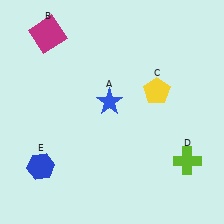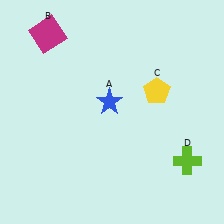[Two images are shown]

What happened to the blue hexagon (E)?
The blue hexagon (E) was removed in Image 2. It was in the bottom-left area of Image 1.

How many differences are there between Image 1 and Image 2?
There is 1 difference between the two images.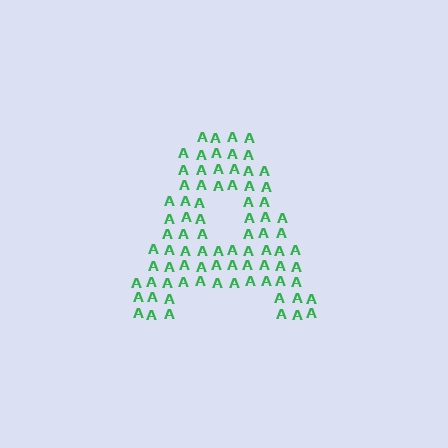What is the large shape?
The large shape is the letter A.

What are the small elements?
The small elements are letter A's.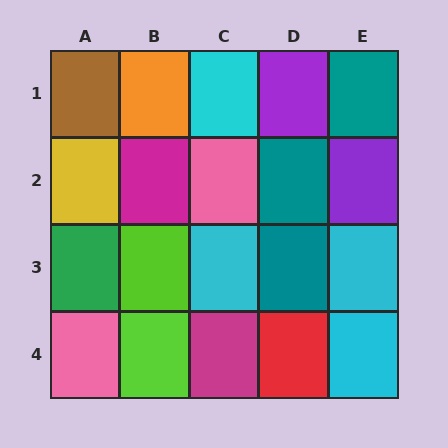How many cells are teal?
3 cells are teal.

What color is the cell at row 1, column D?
Purple.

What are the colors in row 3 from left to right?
Green, lime, cyan, teal, cyan.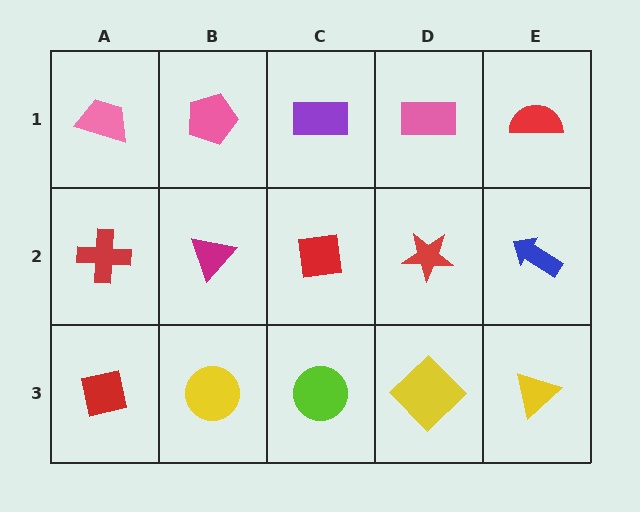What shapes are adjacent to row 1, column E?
A blue arrow (row 2, column E), a pink rectangle (row 1, column D).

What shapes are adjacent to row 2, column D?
A pink rectangle (row 1, column D), a yellow diamond (row 3, column D), a red square (row 2, column C), a blue arrow (row 2, column E).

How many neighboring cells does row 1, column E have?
2.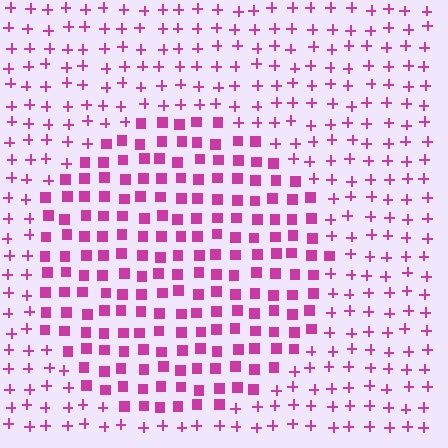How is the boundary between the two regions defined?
The boundary is defined by a change in element shape: squares inside vs. plus signs outside. All elements share the same color and spacing.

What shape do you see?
I see a circle.